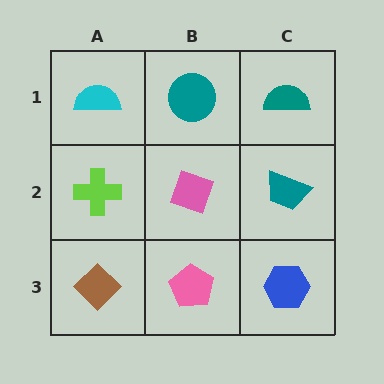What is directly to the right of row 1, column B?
A teal semicircle.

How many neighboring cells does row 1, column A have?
2.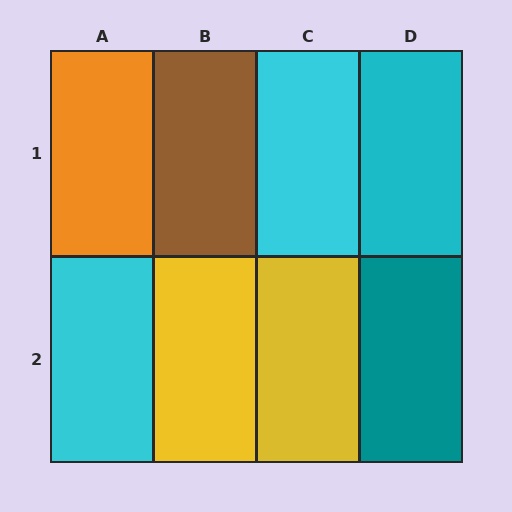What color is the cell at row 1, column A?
Orange.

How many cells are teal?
1 cell is teal.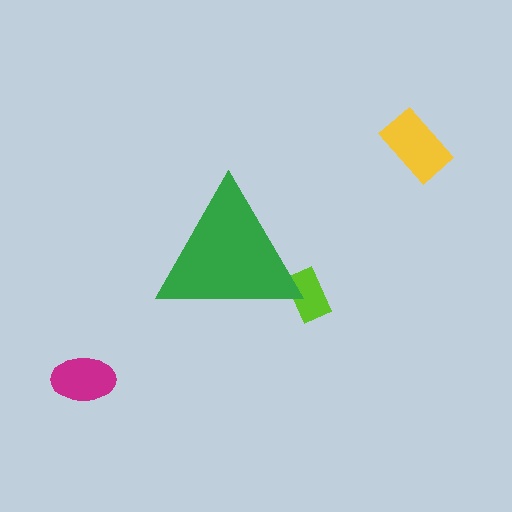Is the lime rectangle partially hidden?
Yes, the lime rectangle is partially hidden behind the green triangle.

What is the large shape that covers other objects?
A green triangle.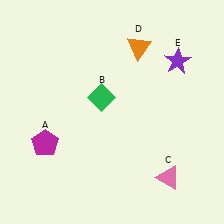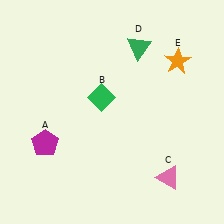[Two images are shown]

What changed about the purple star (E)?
In Image 1, E is purple. In Image 2, it changed to orange.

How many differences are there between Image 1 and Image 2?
There are 2 differences between the two images.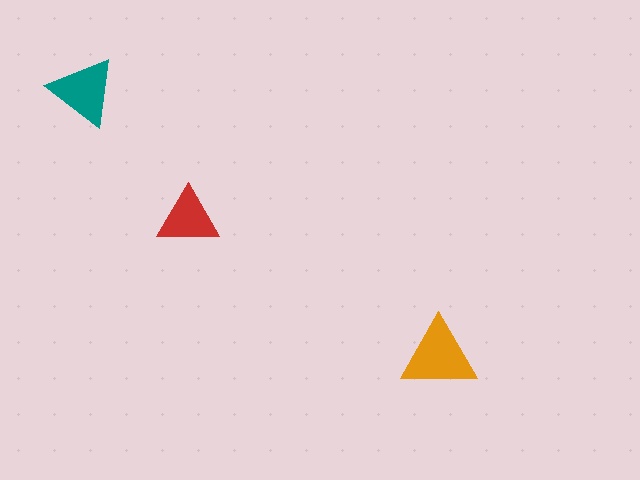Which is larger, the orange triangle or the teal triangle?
The orange one.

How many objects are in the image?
There are 3 objects in the image.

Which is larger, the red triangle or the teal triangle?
The teal one.